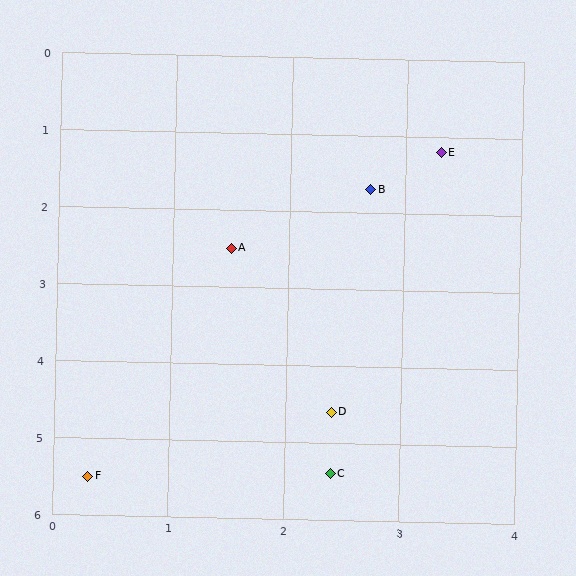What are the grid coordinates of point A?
Point A is at approximately (1.5, 2.5).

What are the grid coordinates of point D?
Point D is at approximately (2.4, 4.6).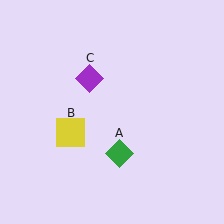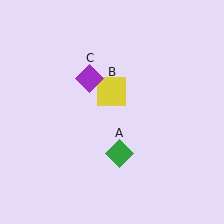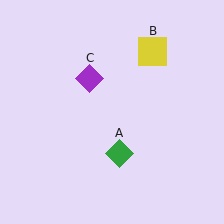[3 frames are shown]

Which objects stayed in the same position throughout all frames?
Green diamond (object A) and purple diamond (object C) remained stationary.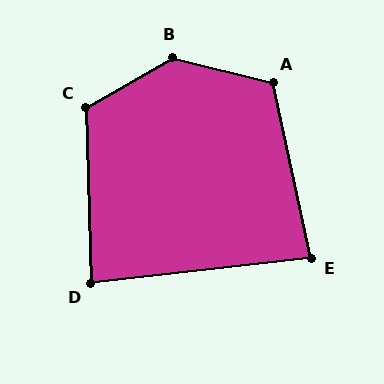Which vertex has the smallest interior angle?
E, at approximately 84 degrees.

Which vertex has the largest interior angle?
B, at approximately 136 degrees.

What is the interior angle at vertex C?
Approximately 118 degrees (obtuse).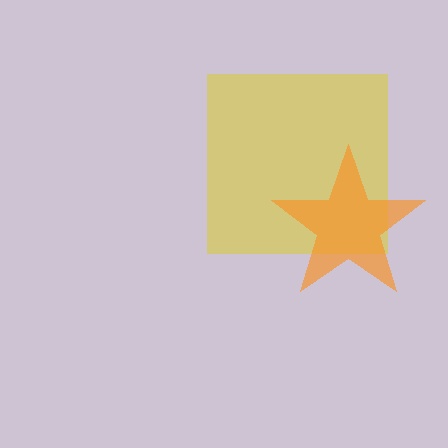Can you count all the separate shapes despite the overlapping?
Yes, there are 2 separate shapes.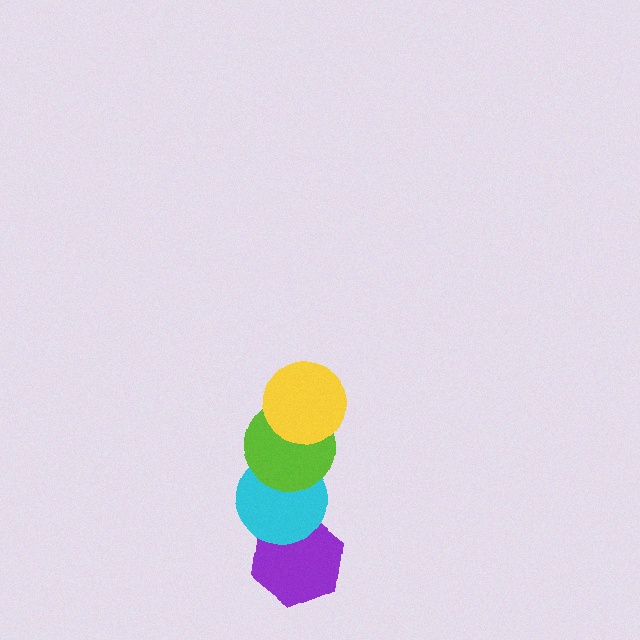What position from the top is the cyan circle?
The cyan circle is 3rd from the top.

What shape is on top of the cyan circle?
The lime circle is on top of the cyan circle.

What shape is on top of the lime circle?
The yellow circle is on top of the lime circle.